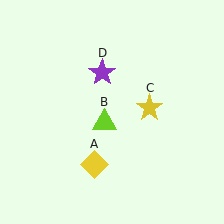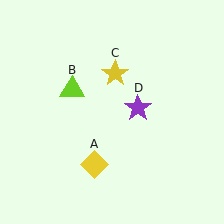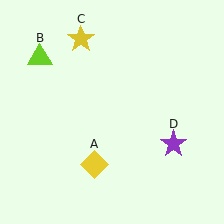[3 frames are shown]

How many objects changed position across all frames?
3 objects changed position: lime triangle (object B), yellow star (object C), purple star (object D).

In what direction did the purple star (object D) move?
The purple star (object D) moved down and to the right.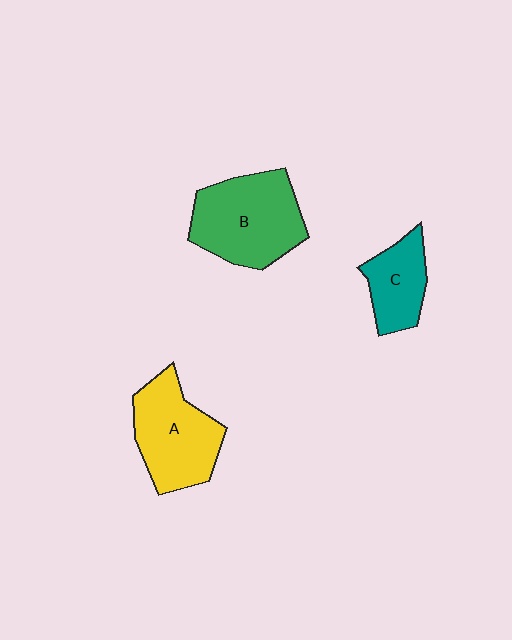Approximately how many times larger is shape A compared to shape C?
Approximately 1.6 times.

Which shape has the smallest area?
Shape C (teal).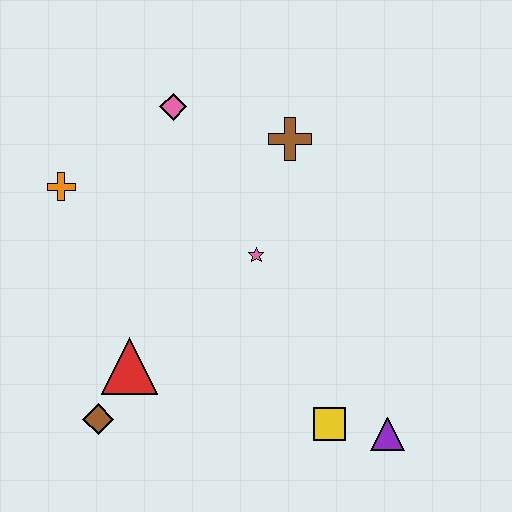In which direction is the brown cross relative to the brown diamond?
The brown cross is above the brown diamond.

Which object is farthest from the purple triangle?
The orange cross is farthest from the purple triangle.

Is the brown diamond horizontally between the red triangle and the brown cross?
No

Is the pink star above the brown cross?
No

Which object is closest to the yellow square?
The purple triangle is closest to the yellow square.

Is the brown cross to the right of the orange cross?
Yes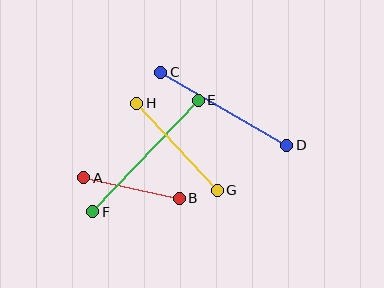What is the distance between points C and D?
The distance is approximately 145 pixels.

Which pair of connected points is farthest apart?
Points E and F are farthest apart.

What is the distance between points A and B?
The distance is approximately 98 pixels.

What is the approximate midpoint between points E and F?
The midpoint is at approximately (146, 156) pixels.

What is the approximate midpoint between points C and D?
The midpoint is at approximately (224, 109) pixels.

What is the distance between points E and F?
The distance is approximately 154 pixels.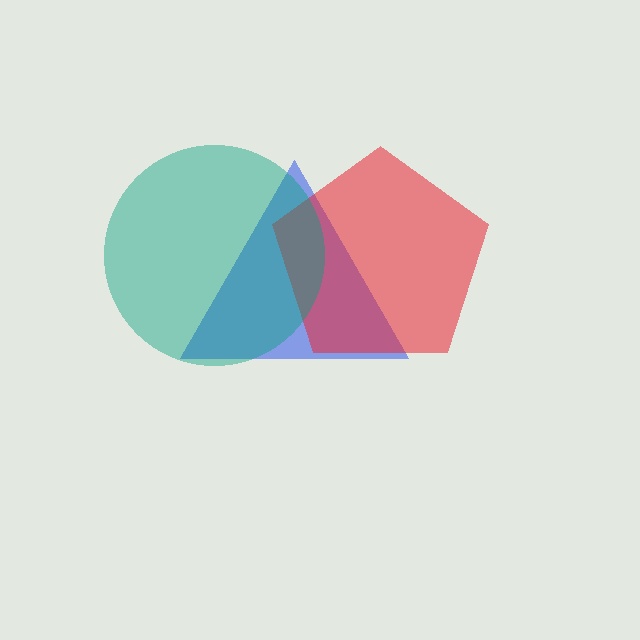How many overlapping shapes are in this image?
There are 3 overlapping shapes in the image.